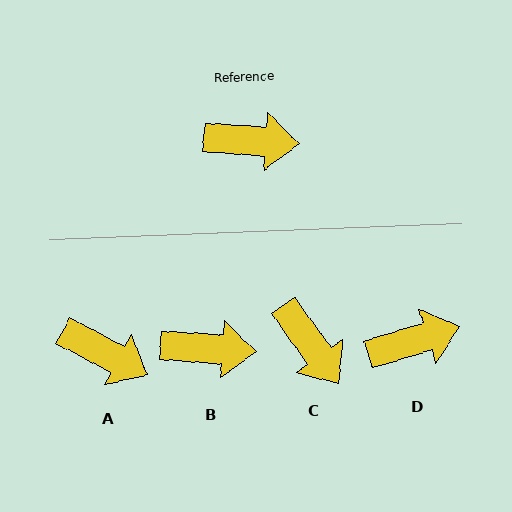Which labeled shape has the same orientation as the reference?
B.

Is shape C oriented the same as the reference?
No, it is off by about 50 degrees.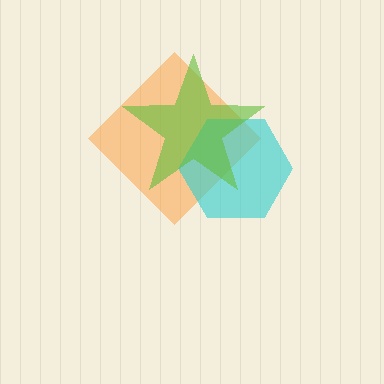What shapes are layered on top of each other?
The layered shapes are: an orange diamond, a cyan hexagon, a lime star.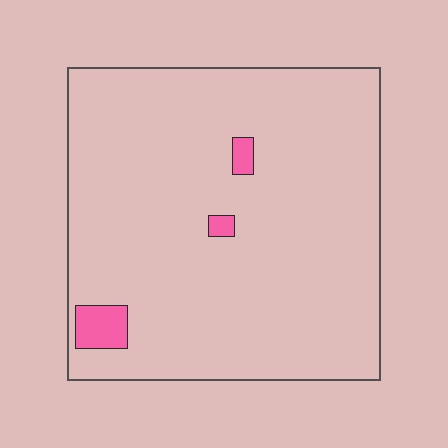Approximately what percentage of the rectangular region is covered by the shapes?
Approximately 5%.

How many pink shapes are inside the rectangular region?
3.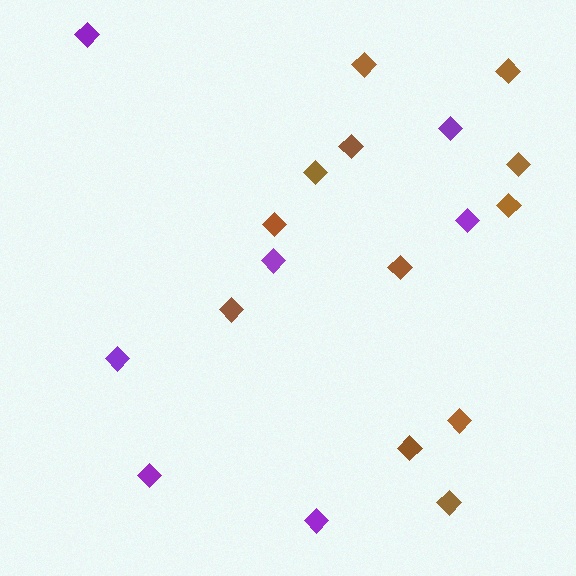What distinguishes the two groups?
There are 2 groups: one group of purple diamonds (7) and one group of brown diamonds (12).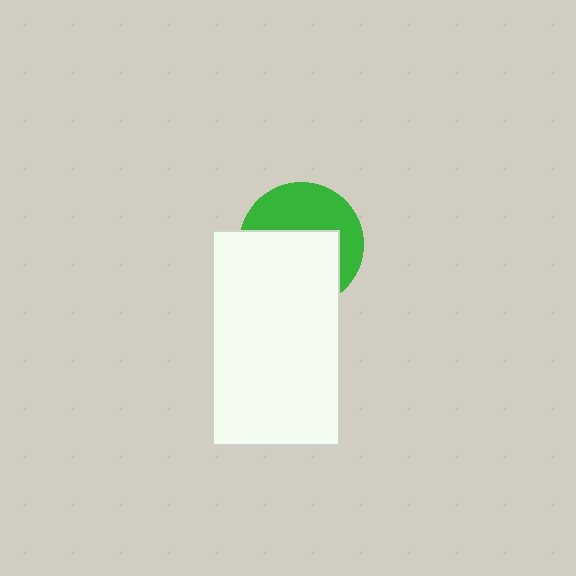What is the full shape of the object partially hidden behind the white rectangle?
The partially hidden object is a green circle.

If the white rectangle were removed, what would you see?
You would see the complete green circle.